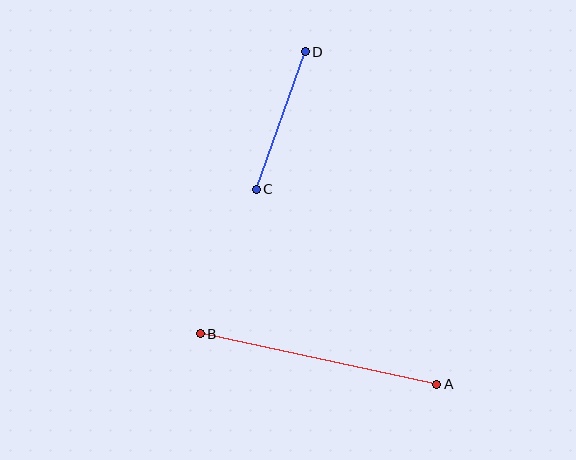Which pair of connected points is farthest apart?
Points A and B are farthest apart.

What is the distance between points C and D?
The distance is approximately 146 pixels.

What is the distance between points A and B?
The distance is approximately 242 pixels.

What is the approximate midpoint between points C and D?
The midpoint is at approximately (281, 120) pixels.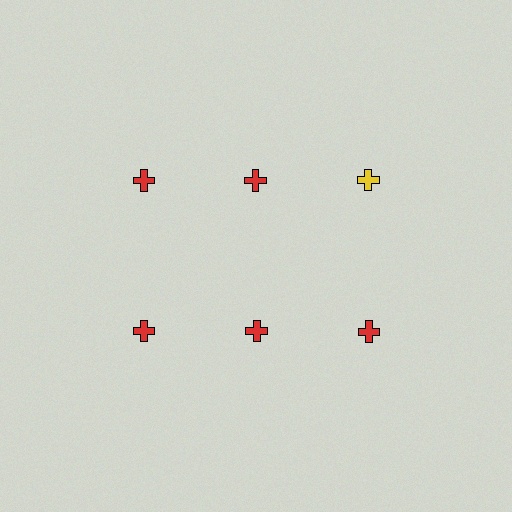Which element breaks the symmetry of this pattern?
The yellow cross in the top row, center column breaks the symmetry. All other shapes are red crosses.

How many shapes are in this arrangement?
There are 6 shapes arranged in a grid pattern.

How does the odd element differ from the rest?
It has a different color: yellow instead of red.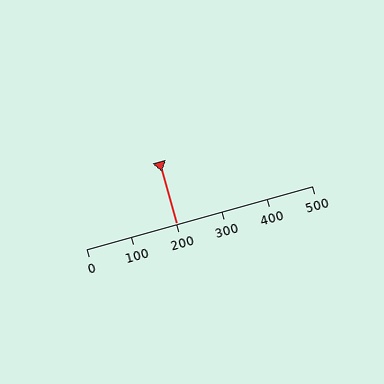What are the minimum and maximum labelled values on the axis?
The axis runs from 0 to 500.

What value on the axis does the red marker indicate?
The marker indicates approximately 200.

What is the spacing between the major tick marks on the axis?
The major ticks are spaced 100 apart.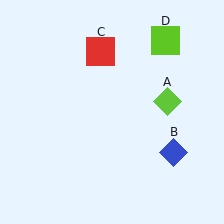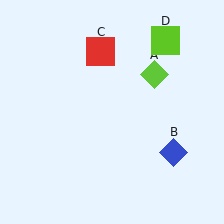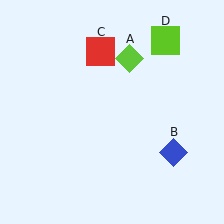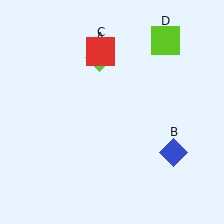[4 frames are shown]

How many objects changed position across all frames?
1 object changed position: lime diamond (object A).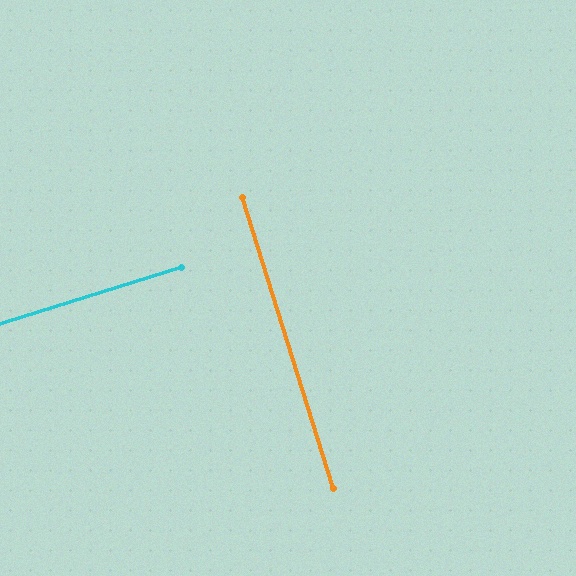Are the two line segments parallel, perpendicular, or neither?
Perpendicular — they meet at approximately 90°.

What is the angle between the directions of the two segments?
Approximately 90 degrees.